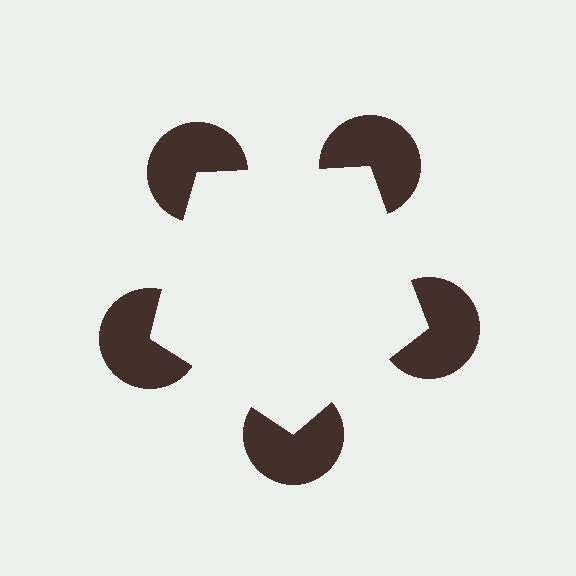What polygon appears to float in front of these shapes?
An illusory pentagon — its edges are inferred from the aligned wedge cuts in the pac-man discs, not physically drawn.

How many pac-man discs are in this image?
There are 5 — one at each vertex of the illusory pentagon.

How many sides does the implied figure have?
5 sides.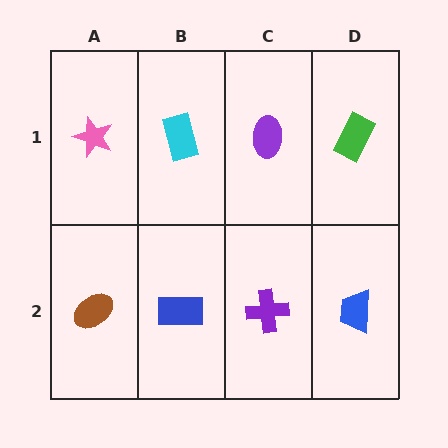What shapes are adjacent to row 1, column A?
A brown ellipse (row 2, column A), a cyan rectangle (row 1, column B).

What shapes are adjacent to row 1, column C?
A purple cross (row 2, column C), a cyan rectangle (row 1, column B), a green rectangle (row 1, column D).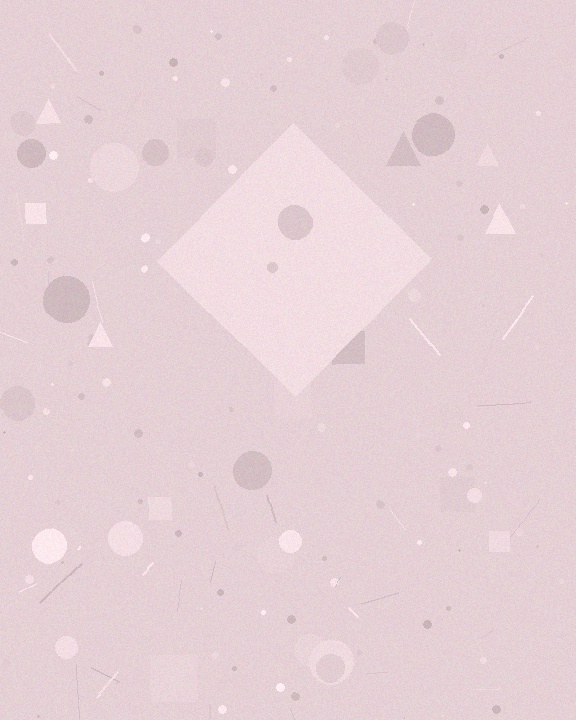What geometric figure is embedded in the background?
A diamond is embedded in the background.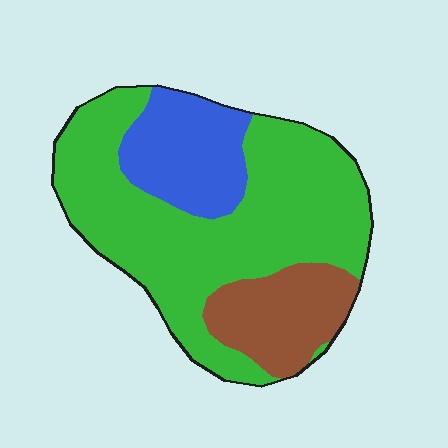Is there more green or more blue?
Green.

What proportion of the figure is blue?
Blue takes up about one fifth (1/5) of the figure.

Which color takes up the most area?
Green, at roughly 65%.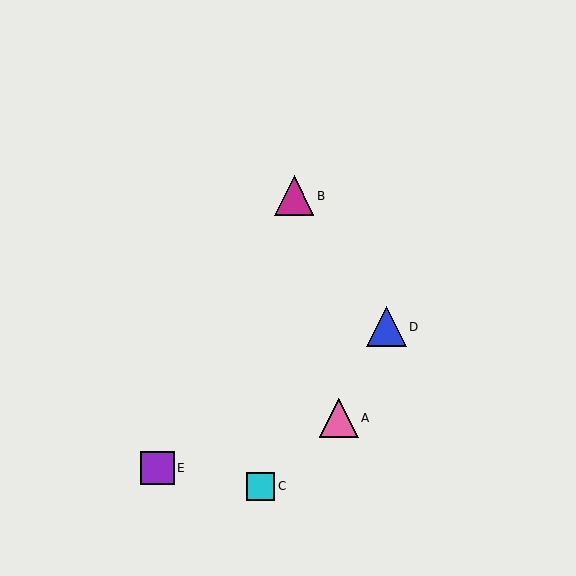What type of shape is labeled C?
Shape C is a cyan square.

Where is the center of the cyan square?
The center of the cyan square is at (261, 486).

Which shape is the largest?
The magenta triangle (labeled B) is the largest.